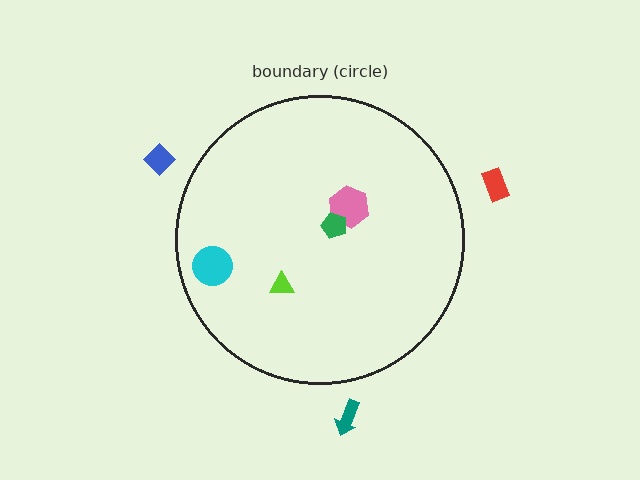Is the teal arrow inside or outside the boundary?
Outside.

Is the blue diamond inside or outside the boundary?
Outside.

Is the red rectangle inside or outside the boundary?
Outside.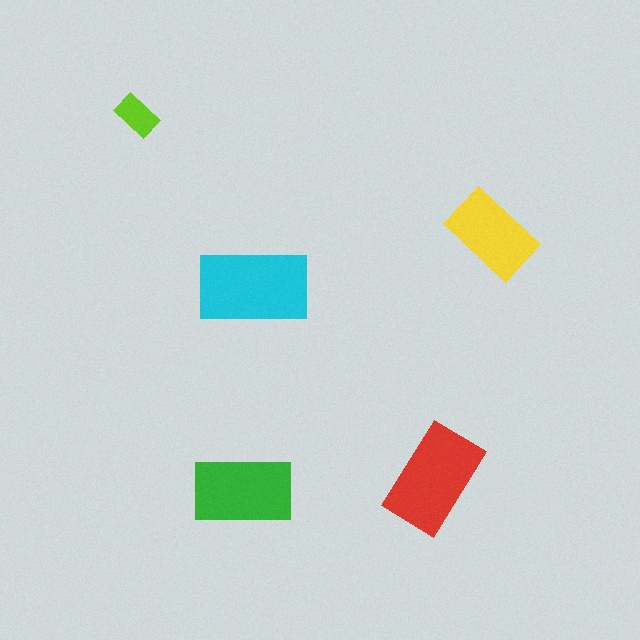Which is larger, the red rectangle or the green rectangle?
The red one.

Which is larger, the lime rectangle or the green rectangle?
The green one.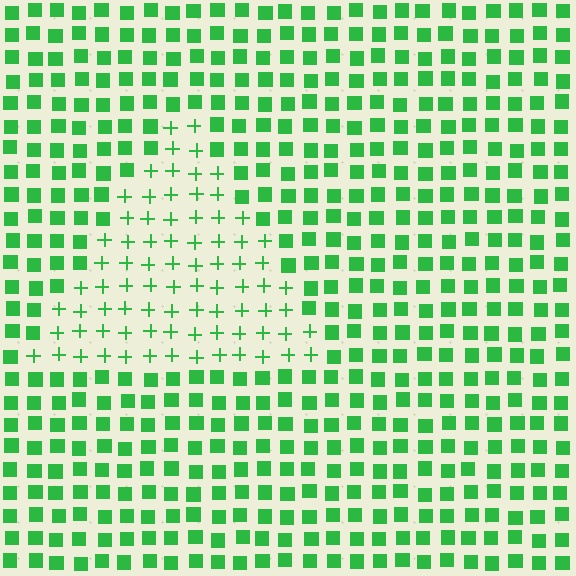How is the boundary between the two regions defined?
The boundary is defined by a change in element shape: plus signs inside vs. squares outside. All elements share the same color and spacing.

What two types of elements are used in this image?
The image uses plus signs inside the triangle region and squares outside it.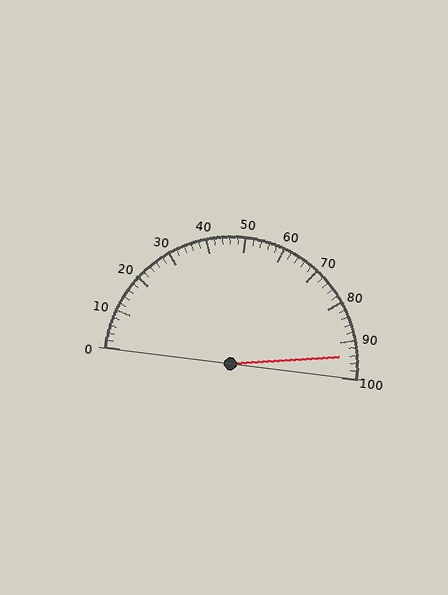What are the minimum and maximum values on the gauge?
The gauge ranges from 0 to 100.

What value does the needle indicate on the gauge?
The needle indicates approximately 94.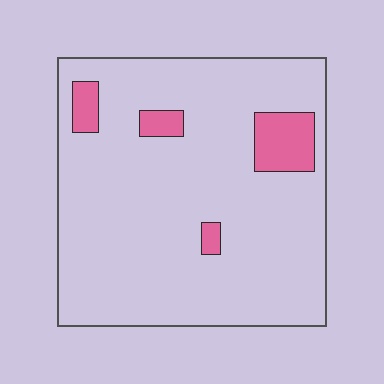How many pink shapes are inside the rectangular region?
4.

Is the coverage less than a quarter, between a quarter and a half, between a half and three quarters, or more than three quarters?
Less than a quarter.